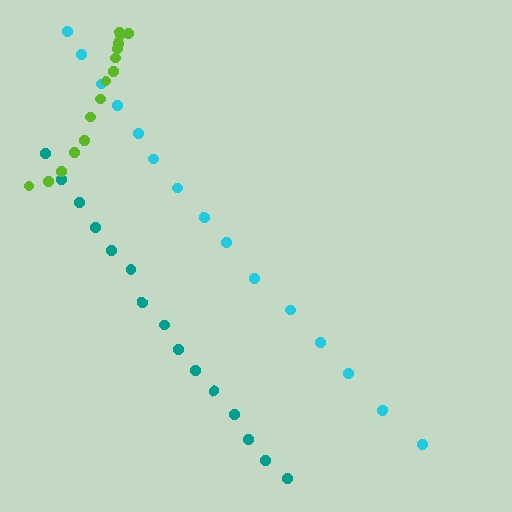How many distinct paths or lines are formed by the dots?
There are 3 distinct paths.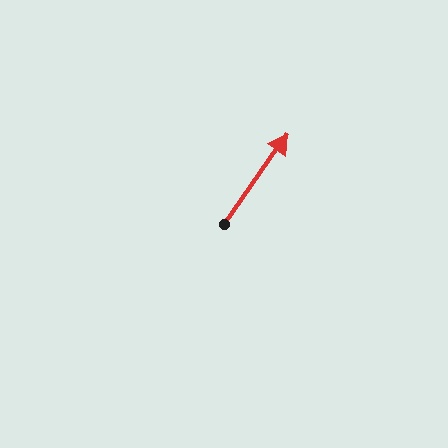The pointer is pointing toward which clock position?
Roughly 1 o'clock.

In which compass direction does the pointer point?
Northeast.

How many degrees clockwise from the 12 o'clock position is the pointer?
Approximately 35 degrees.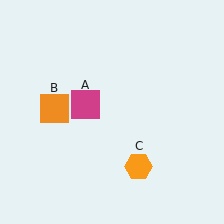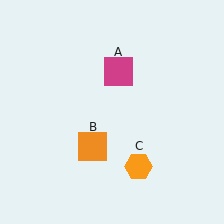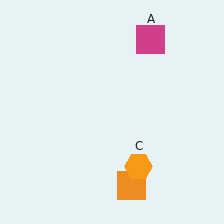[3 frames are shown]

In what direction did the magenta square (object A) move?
The magenta square (object A) moved up and to the right.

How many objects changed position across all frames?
2 objects changed position: magenta square (object A), orange square (object B).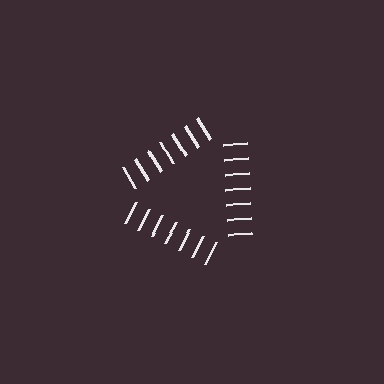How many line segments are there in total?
21 — 7 along each of the 3 edges.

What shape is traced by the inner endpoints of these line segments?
An illusory triangle — the line segments terminate on its edges but no continuous stroke is drawn.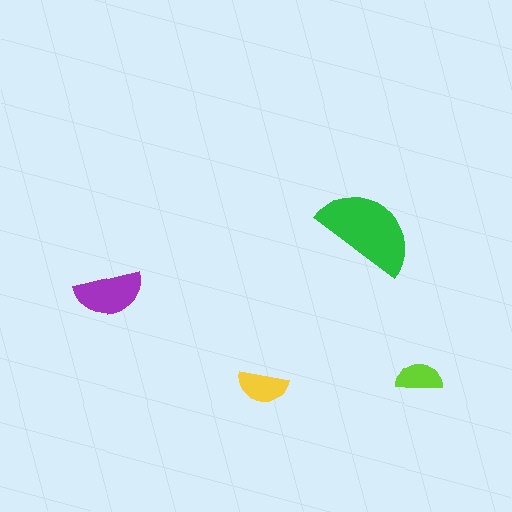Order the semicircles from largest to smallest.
the green one, the purple one, the yellow one, the lime one.